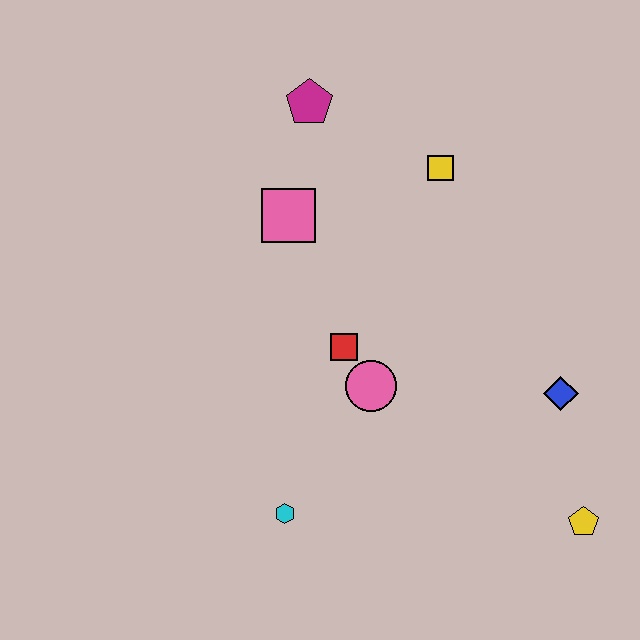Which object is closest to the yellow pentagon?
The blue diamond is closest to the yellow pentagon.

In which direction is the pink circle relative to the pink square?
The pink circle is below the pink square.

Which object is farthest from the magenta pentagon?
The yellow pentagon is farthest from the magenta pentagon.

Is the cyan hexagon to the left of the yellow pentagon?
Yes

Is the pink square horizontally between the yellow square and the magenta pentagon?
No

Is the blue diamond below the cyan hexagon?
No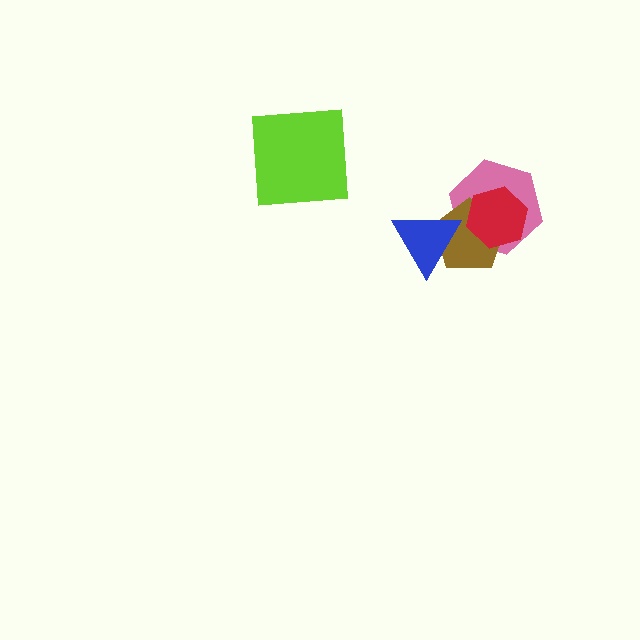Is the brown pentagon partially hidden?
Yes, it is partially covered by another shape.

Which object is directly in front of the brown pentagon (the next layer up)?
The red hexagon is directly in front of the brown pentagon.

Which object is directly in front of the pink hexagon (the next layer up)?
The brown pentagon is directly in front of the pink hexagon.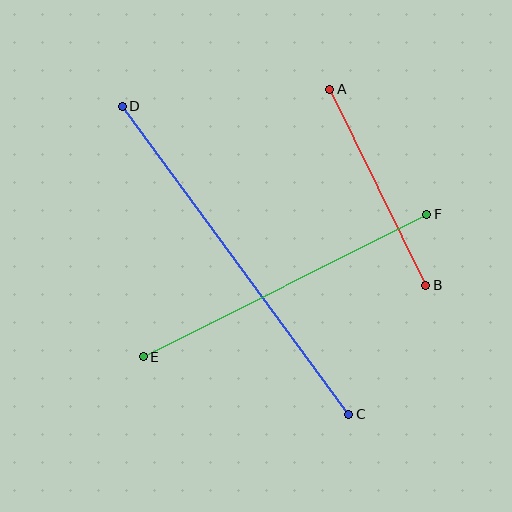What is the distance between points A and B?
The distance is approximately 218 pixels.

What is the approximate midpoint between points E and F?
The midpoint is at approximately (285, 286) pixels.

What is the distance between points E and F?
The distance is approximately 317 pixels.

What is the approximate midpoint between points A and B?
The midpoint is at approximately (378, 187) pixels.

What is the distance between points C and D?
The distance is approximately 383 pixels.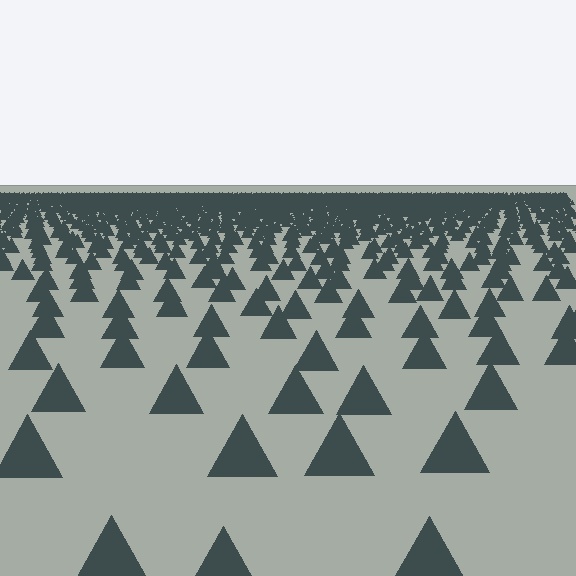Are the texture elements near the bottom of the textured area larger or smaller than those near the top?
Larger. Near the bottom, elements are closer to the viewer and appear at a bigger on-screen size.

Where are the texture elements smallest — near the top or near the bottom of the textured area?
Near the top.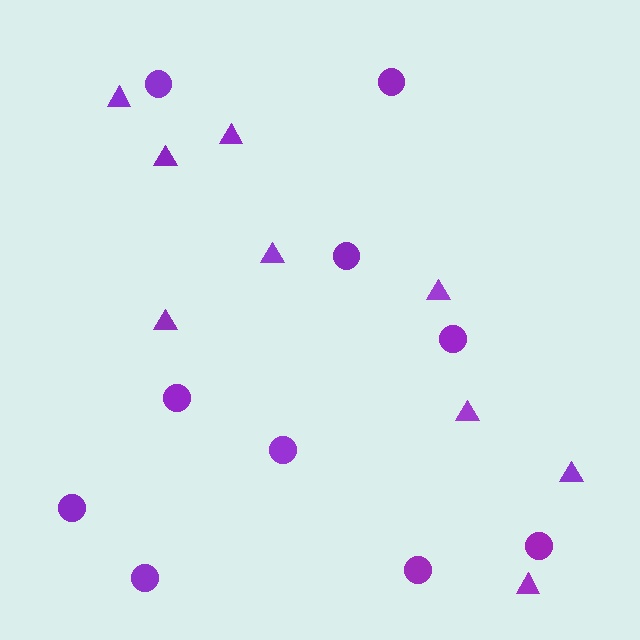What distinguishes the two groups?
There are 2 groups: one group of circles (10) and one group of triangles (9).